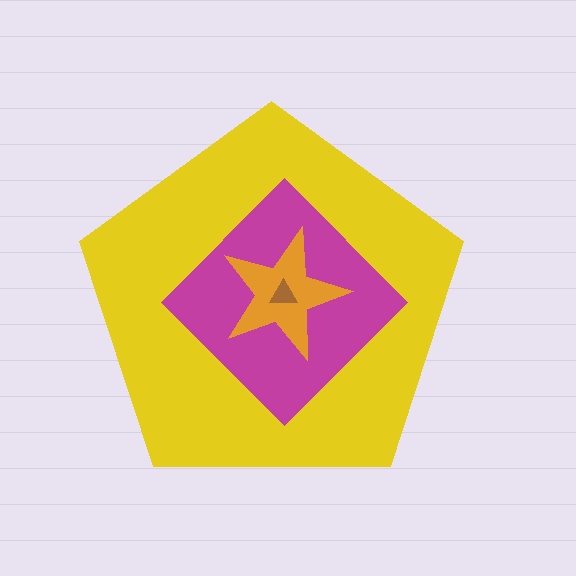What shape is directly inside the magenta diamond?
The orange star.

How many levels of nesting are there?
4.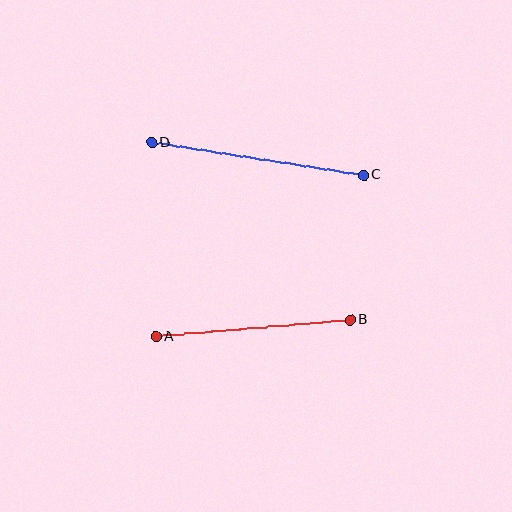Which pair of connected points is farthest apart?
Points C and D are farthest apart.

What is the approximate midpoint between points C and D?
The midpoint is at approximately (258, 159) pixels.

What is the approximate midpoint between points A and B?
The midpoint is at approximately (253, 328) pixels.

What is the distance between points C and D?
The distance is approximately 215 pixels.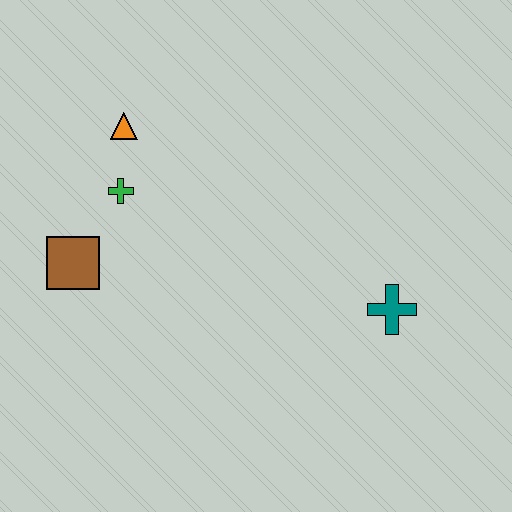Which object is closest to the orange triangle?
The green cross is closest to the orange triangle.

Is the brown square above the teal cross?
Yes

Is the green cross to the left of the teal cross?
Yes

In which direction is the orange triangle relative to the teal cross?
The orange triangle is to the left of the teal cross.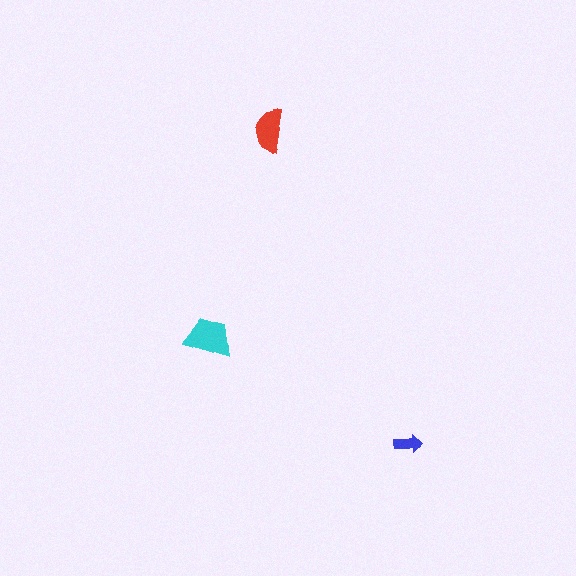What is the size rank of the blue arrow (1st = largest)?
3rd.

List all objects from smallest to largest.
The blue arrow, the red semicircle, the cyan trapezoid.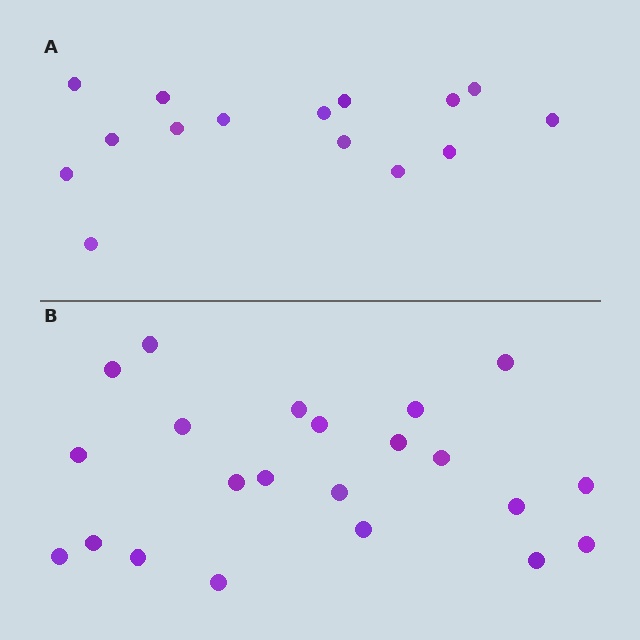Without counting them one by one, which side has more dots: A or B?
Region B (the bottom region) has more dots.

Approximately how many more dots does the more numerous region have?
Region B has roughly 8 or so more dots than region A.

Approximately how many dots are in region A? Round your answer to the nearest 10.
About 20 dots. (The exact count is 15, which rounds to 20.)